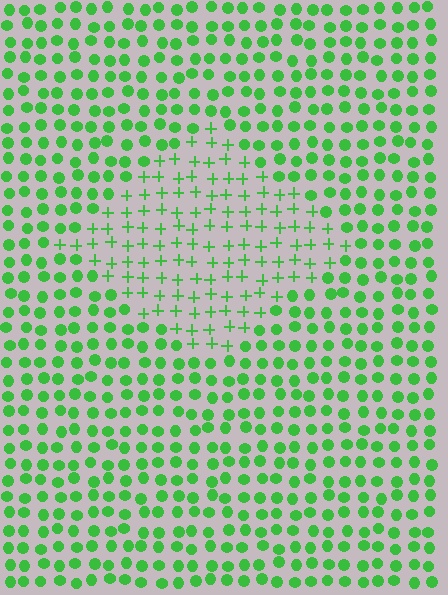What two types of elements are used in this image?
The image uses plus signs inside the diamond region and circles outside it.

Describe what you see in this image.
The image is filled with small green elements arranged in a uniform grid. A diamond-shaped region contains plus signs, while the surrounding area contains circles. The boundary is defined purely by the change in element shape.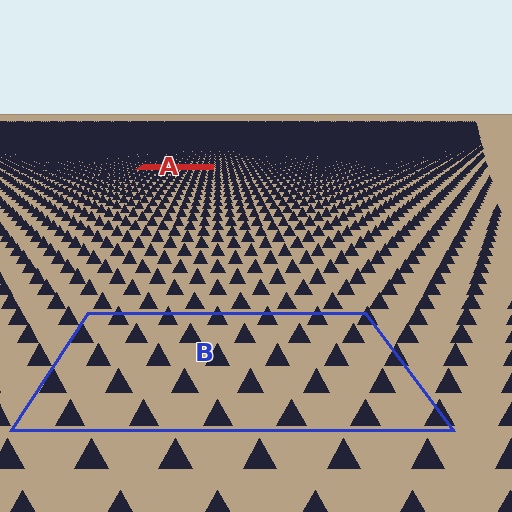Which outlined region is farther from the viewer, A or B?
Region A is farther from the viewer — the texture elements inside it appear smaller and more densely packed.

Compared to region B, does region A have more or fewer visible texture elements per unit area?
Region A has more texture elements per unit area — they are packed more densely because it is farther away.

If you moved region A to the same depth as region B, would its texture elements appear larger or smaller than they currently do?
They would appear larger. At a closer depth, the same texture elements are projected at a bigger on-screen size.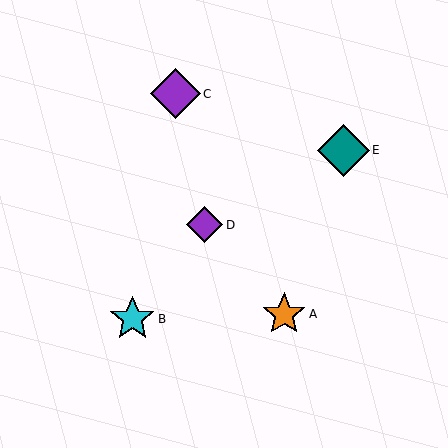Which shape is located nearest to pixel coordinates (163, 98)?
The purple diamond (labeled C) at (176, 94) is nearest to that location.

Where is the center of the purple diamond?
The center of the purple diamond is at (176, 94).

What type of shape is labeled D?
Shape D is a purple diamond.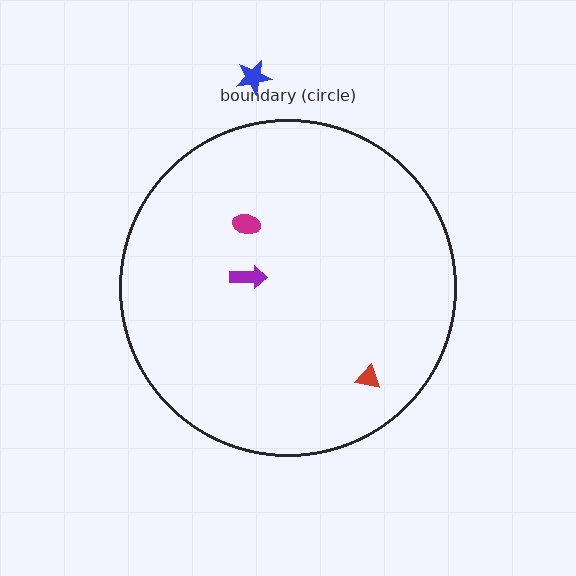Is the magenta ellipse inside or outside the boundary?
Inside.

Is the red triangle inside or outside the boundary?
Inside.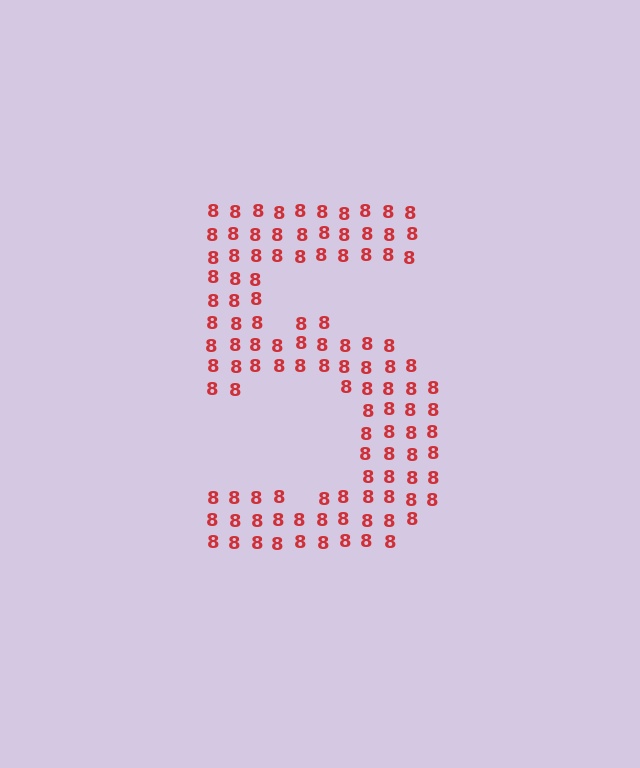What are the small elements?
The small elements are digit 8's.